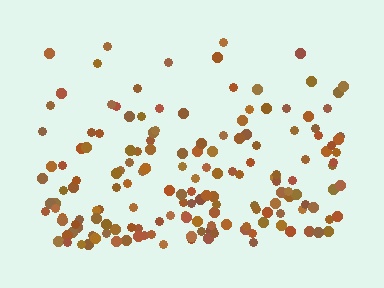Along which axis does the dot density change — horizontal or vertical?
Vertical.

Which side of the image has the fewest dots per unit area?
The top.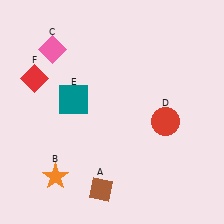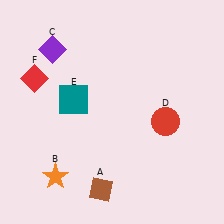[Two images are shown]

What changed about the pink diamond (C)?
In Image 1, C is pink. In Image 2, it changed to purple.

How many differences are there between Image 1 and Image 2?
There is 1 difference between the two images.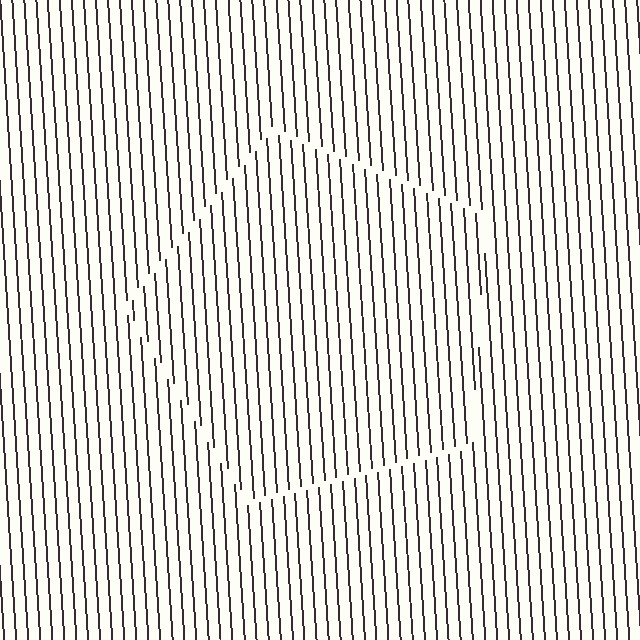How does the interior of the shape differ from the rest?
The interior of the shape contains the same grating, shifted by half a period — the contour is defined by the phase discontinuity where line-ends from the inner and outer gratings abut.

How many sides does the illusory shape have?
5 sides — the line-ends trace a pentagon.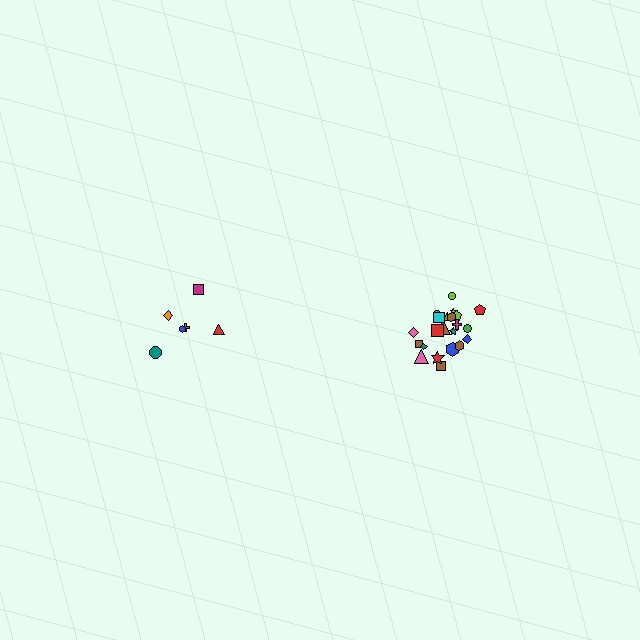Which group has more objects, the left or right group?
The right group.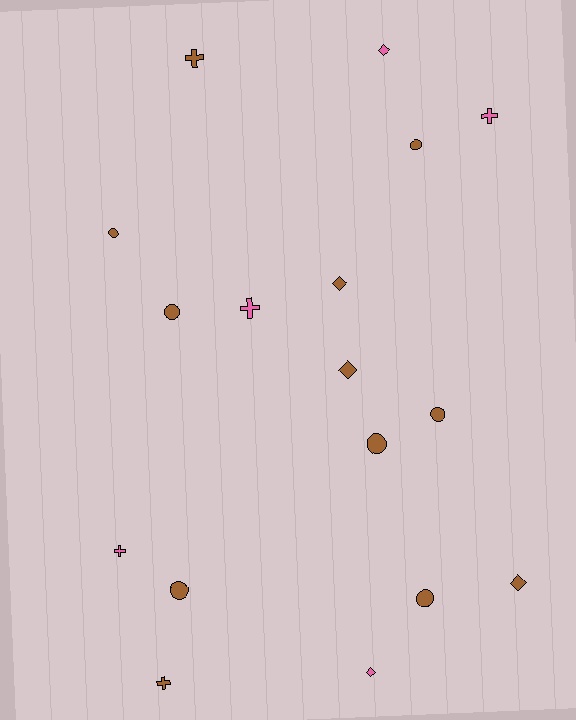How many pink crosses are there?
There are 3 pink crosses.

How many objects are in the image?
There are 17 objects.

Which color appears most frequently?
Brown, with 12 objects.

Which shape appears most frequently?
Circle, with 7 objects.